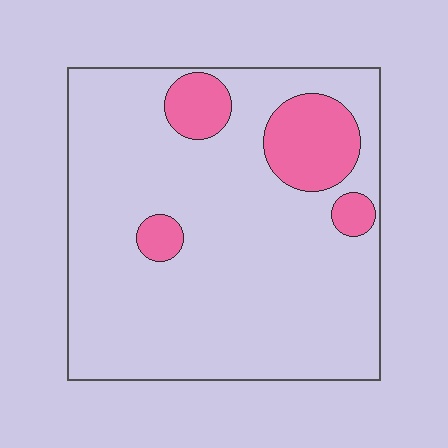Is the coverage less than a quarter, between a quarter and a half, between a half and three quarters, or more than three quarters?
Less than a quarter.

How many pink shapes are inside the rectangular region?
4.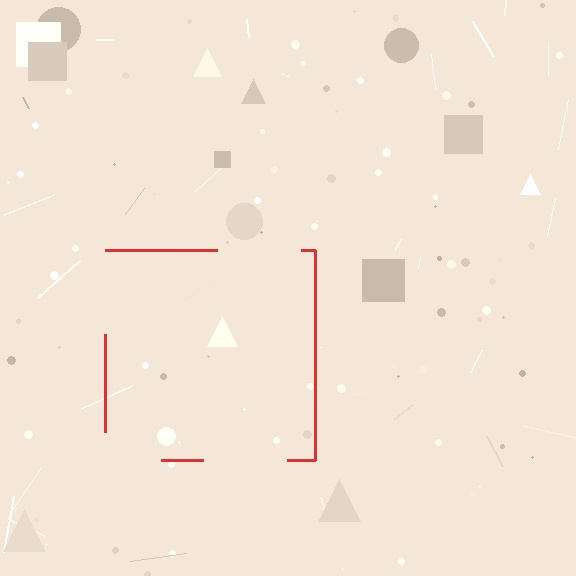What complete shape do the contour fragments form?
The contour fragments form a square.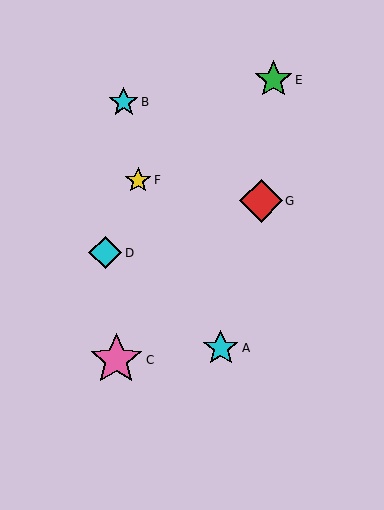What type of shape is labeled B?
Shape B is a cyan star.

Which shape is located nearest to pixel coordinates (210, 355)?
The cyan star (labeled A) at (221, 348) is nearest to that location.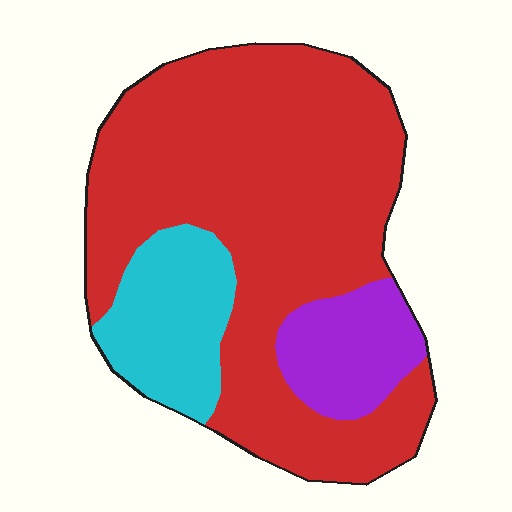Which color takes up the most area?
Red, at roughly 70%.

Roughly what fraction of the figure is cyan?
Cyan takes up about one sixth (1/6) of the figure.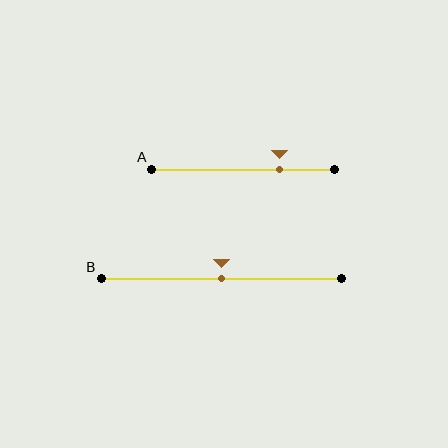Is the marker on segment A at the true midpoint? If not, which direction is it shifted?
No, the marker on segment A is shifted to the right by about 20% of the segment length.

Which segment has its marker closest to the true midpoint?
Segment B has its marker closest to the true midpoint.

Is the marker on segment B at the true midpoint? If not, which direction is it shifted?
Yes, the marker on segment B is at the true midpoint.